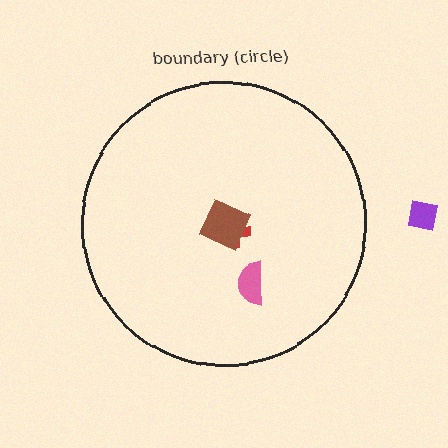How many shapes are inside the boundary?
3 inside, 1 outside.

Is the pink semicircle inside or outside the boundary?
Inside.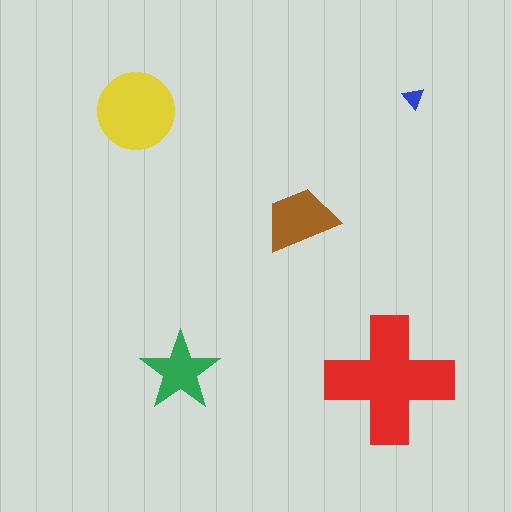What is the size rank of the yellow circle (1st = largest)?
2nd.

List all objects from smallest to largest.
The blue triangle, the green star, the brown trapezoid, the yellow circle, the red cross.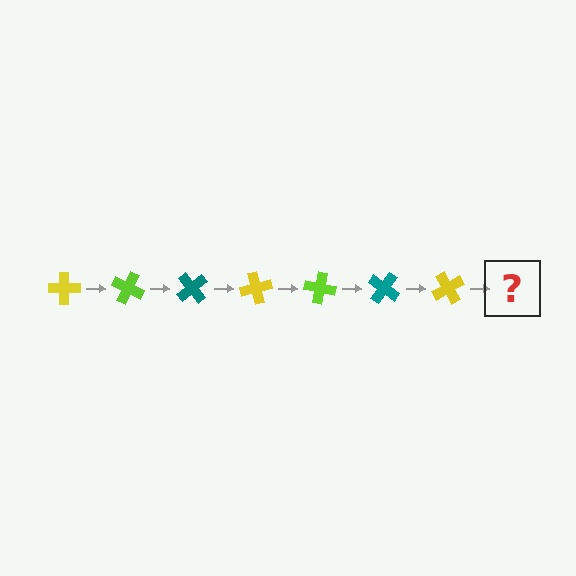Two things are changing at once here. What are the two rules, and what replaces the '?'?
The two rules are that it rotates 25 degrees each step and the color cycles through yellow, lime, and teal. The '?' should be a lime cross, rotated 175 degrees from the start.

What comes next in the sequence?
The next element should be a lime cross, rotated 175 degrees from the start.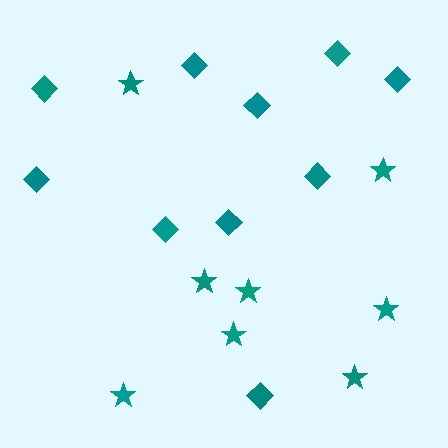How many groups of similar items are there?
There are 2 groups: one group of stars (8) and one group of diamonds (10).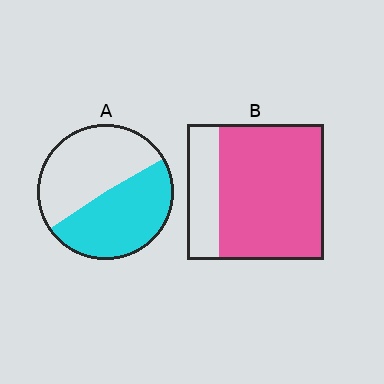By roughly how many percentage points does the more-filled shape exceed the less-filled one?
By roughly 25 percentage points (B over A).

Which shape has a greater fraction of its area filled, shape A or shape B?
Shape B.